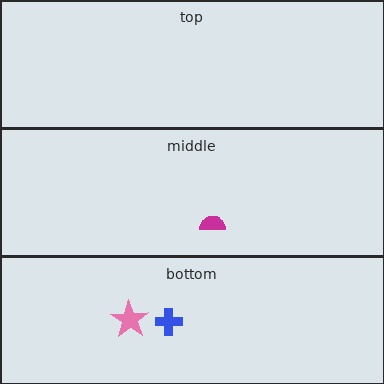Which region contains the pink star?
The bottom region.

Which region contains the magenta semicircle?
The middle region.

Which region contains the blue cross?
The bottom region.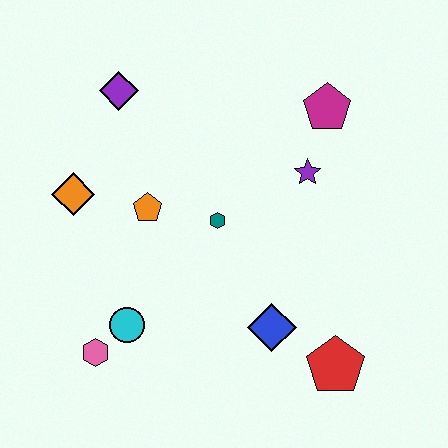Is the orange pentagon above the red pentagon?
Yes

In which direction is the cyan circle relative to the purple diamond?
The cyan circle is below the purple diamond.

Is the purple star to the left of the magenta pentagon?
Yes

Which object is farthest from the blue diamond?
The purple diamond is farthest from the blue diamond.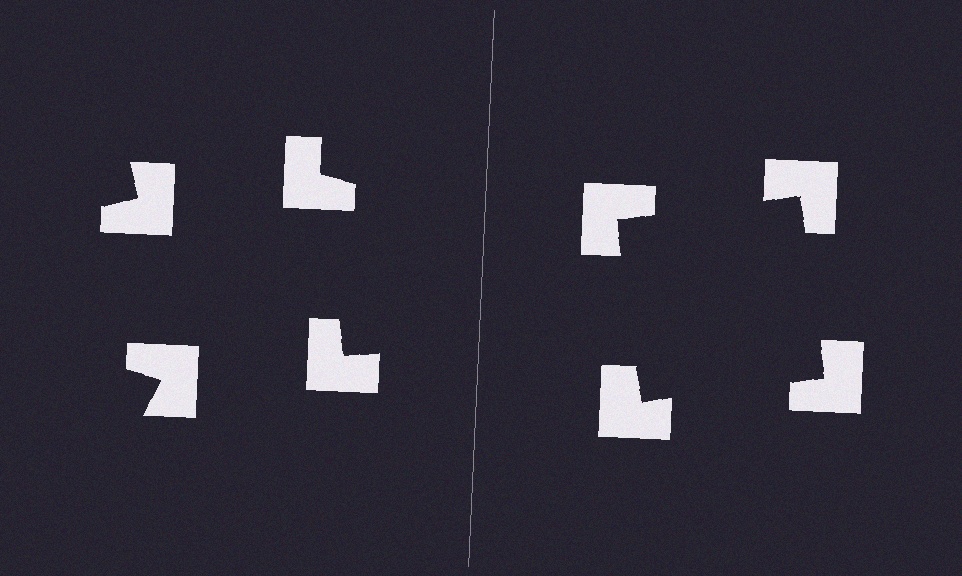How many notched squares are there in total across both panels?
8 — 4 on each side.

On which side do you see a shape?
An illusory square appears on the right side. On the left side the wedge cuts are rotated, so no coherent shape forms.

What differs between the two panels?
The notched squares are positioned identically on both sides; only the wedge orientations differ. On the right they align to a square; on the left they are misaligned.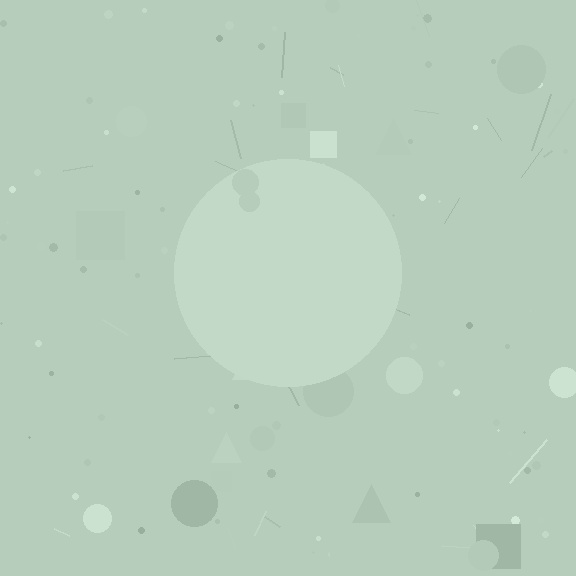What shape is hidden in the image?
A circle is hidden in the image.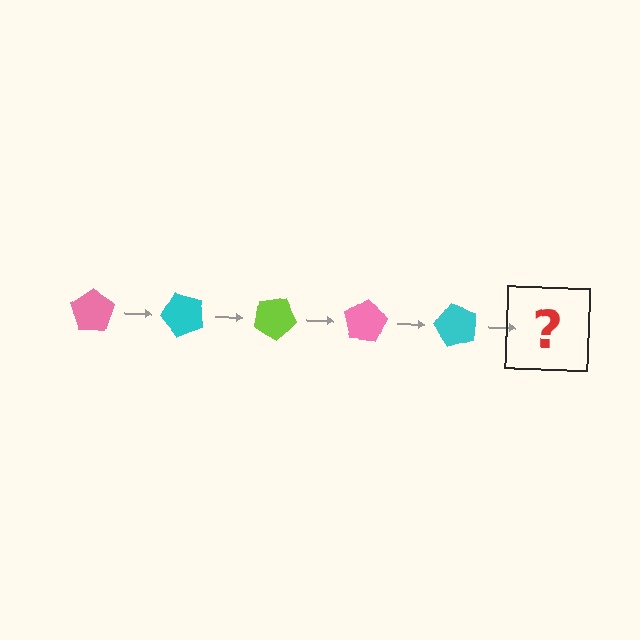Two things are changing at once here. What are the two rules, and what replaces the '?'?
The two rules are that it rotates 50 degrees each step and the color cycles through pink, cyan, and lime. The '?' should be a lime pentagon, rotated 250 degrees from the start.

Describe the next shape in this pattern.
It should be a lime pentagon, rotated 250 degrees from the start.